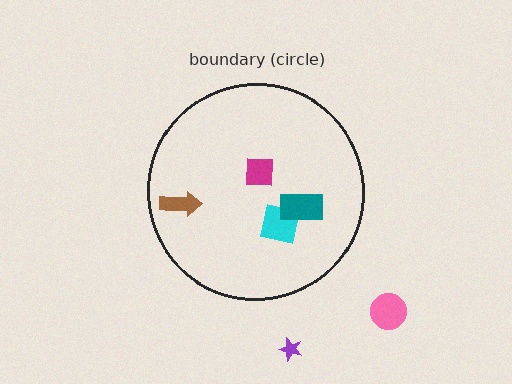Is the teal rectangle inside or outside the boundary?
Inside.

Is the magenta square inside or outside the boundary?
Inside.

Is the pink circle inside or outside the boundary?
Outside.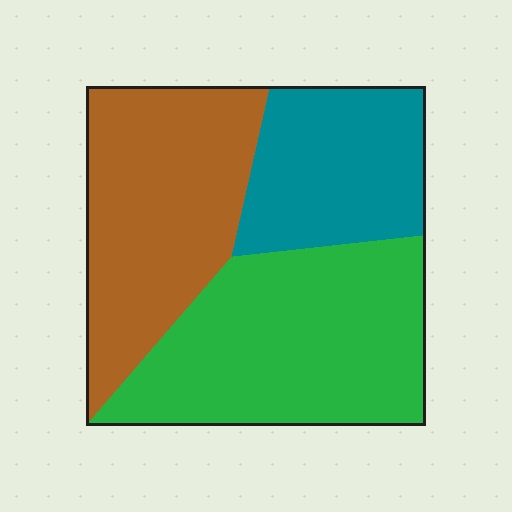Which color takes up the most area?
Green, at roughly 40%.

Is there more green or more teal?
Green.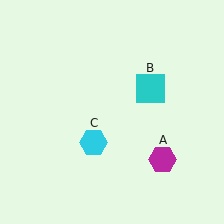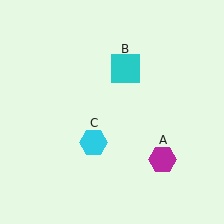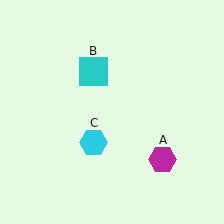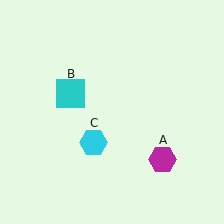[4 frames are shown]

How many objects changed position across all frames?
1 object changed position: cyan square (object B).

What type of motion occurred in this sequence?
The cyan square (object B) rotated counterclockwise around the center of the scene.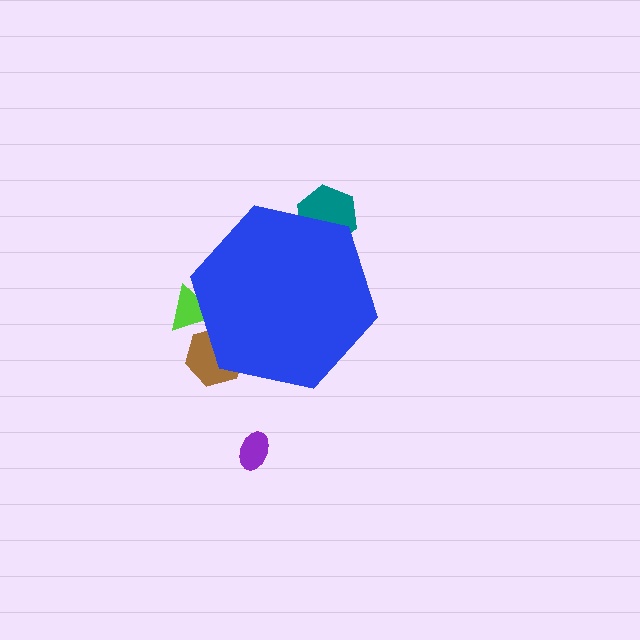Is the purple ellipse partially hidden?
No, the purple ellipse is fully visible.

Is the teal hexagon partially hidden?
Yes, the teal hexagon is partially hidden behind the blue hexagon.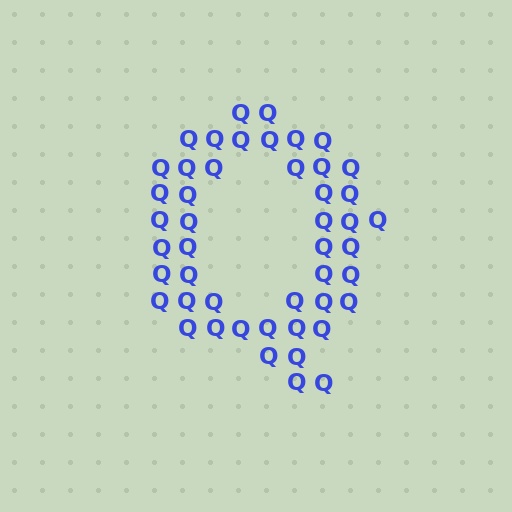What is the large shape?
The large shape is the letter Q.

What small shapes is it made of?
It is made of small letter Q's.